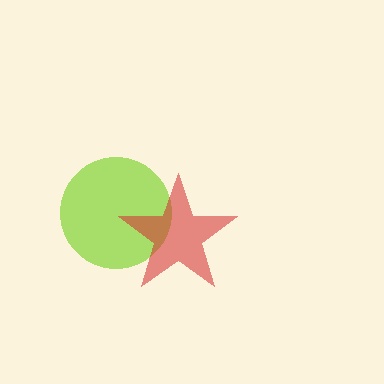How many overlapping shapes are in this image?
There are 2 overlapping shapes in the image.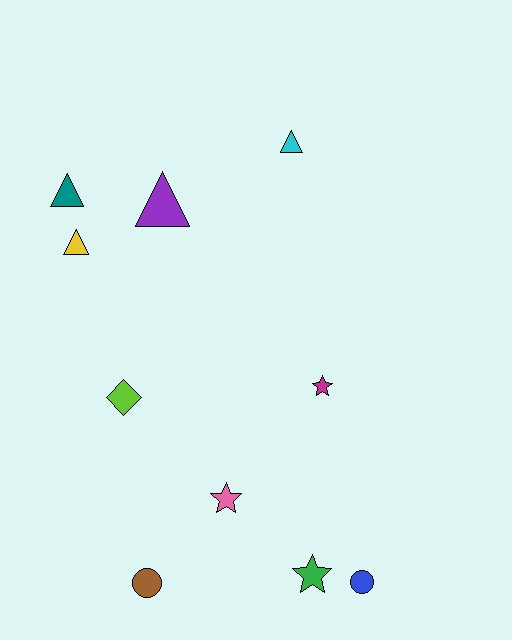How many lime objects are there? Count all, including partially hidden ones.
There is 1 lime object.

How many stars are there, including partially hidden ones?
There are 3 stars.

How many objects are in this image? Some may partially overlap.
There are 10 objects.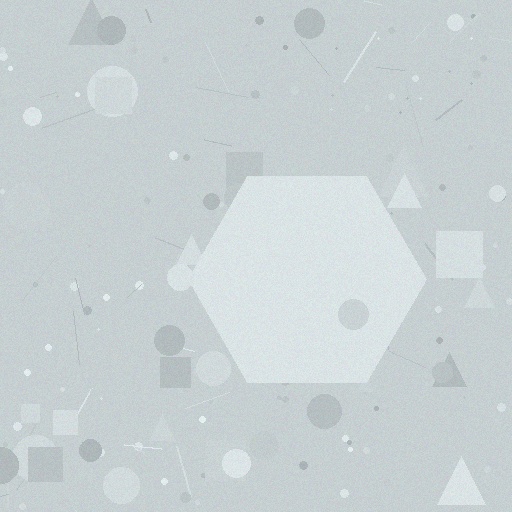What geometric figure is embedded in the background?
A hexagon is embedded in the background.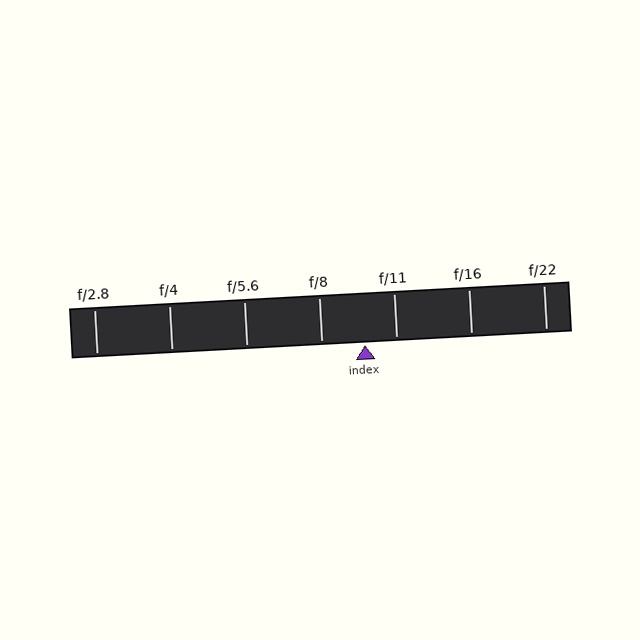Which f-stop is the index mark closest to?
The index mark is closest to f/11.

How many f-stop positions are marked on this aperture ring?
There are 7 f-stop positions marked.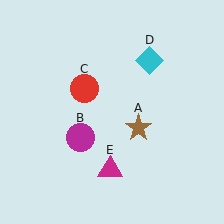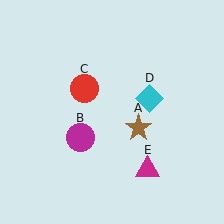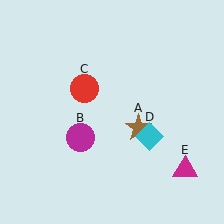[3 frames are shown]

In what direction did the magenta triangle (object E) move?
The magenta triangle (object E) moved right.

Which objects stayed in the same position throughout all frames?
Brown star (object A) and magenta circle (object B) and red circle (object C) remained stationary.